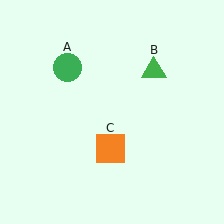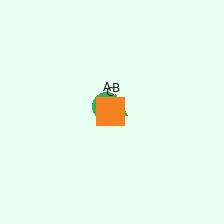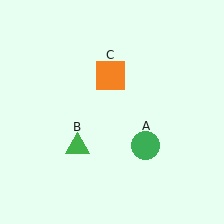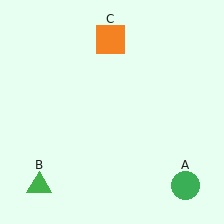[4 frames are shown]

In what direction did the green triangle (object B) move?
The green triangle (object B) moved down and to the left.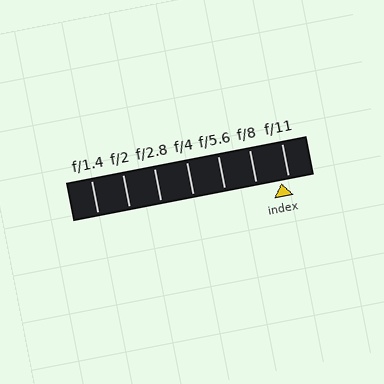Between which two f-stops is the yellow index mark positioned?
The index mark is between f/8 and f/11.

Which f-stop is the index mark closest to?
The index mark is closest to f/11.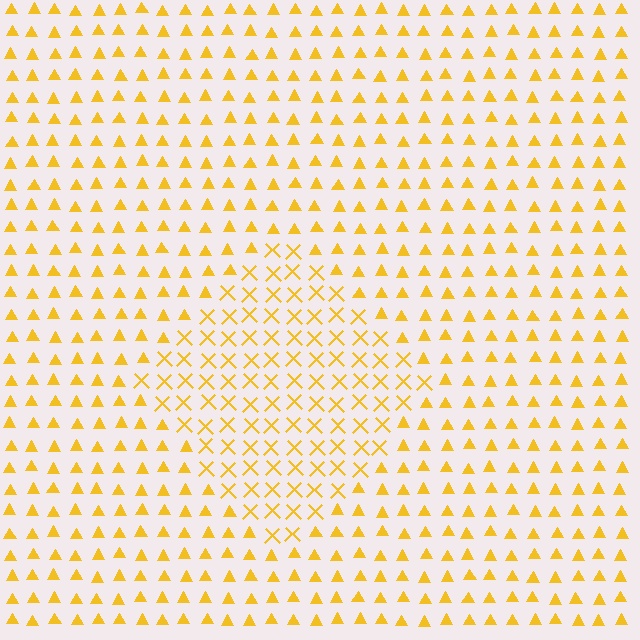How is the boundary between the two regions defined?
The boundary is defined by a change in element shape: X marks inside vs. triangles outside. All elements share the same color and spacing.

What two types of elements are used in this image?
The image uses X marks inside the diamond region and triangles outside it.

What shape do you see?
I see a diamond.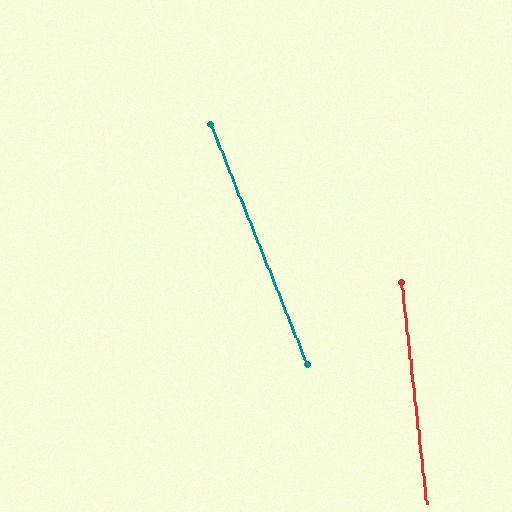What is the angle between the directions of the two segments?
Approximately 15 degrees.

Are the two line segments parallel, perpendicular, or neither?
Neither parallel nor perpendicular — they differ by about 15°.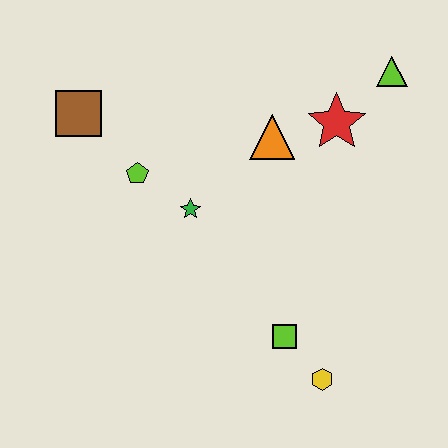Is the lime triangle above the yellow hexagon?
Yes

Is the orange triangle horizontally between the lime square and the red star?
No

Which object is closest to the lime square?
The yellow hexagon is closest to the lime square.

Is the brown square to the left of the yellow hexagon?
Yes